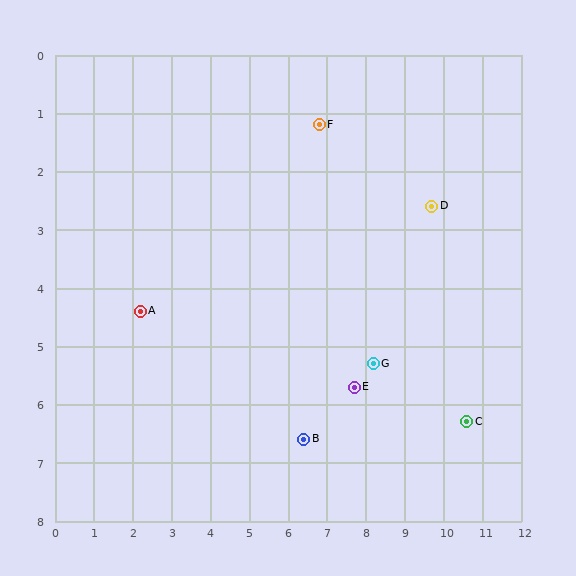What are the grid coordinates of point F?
Point F is at approximately (6.8, 1.2).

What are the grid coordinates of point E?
Point E is at approximately (7.7, 5.7).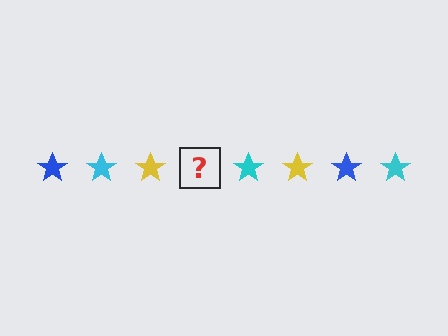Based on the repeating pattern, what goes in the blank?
The blank should be a blue star.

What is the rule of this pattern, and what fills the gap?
The rule is that the pattern cycles through blue, cyan, yellow stars. The gap should be filled with a blue star.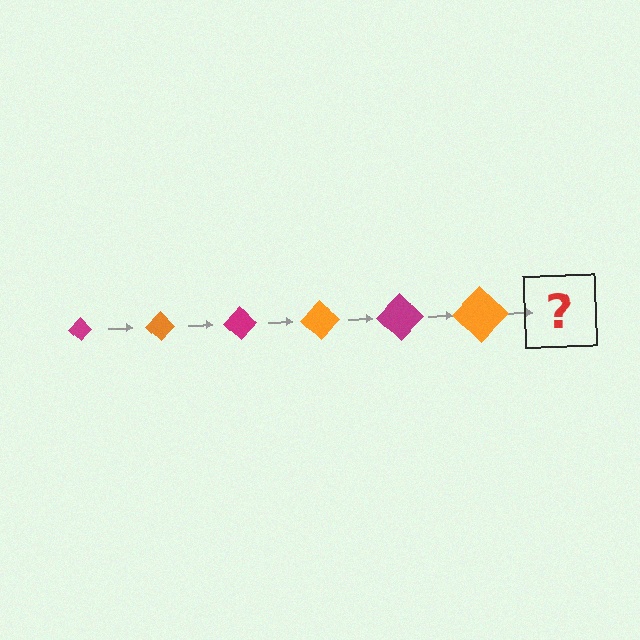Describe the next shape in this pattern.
It should be a magenta diamond, larger than the previous one.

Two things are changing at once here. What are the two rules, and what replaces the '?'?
The two rules are that the diamond grows larger each step and the color cycles through magenta and orange. The '?' should be a magenta diamond, larger than the previous one.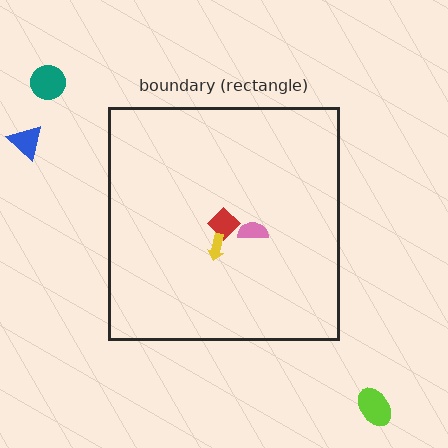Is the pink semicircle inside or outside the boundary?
Inside.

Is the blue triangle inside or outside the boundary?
Outside.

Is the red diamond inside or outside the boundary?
Inside.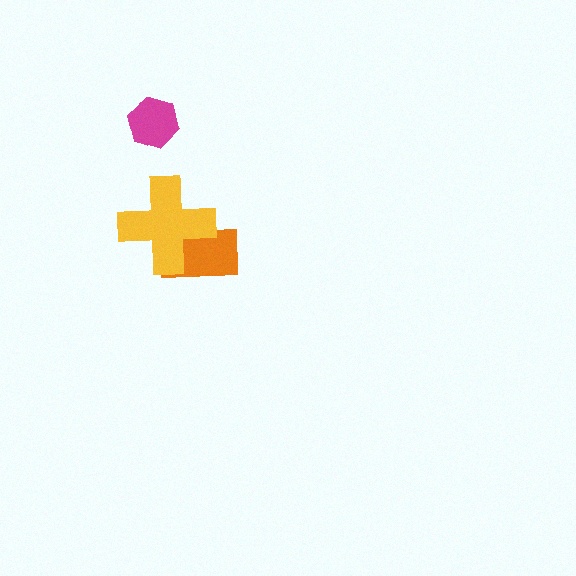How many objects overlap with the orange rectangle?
1 object overlaps with the orange rectangle.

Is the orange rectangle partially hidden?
Yes, it is partially covered by another shape.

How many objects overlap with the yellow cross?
1 object overlaps with the yellow cross.